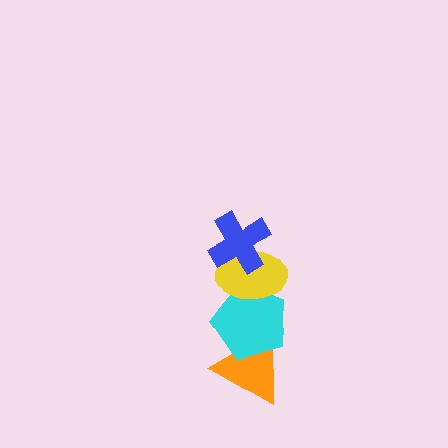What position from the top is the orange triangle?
The orange triangle is 4th from the top.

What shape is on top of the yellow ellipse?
The blue cross is on top of the yellow ellipse.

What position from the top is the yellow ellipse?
The yellow ellipse is 2nd from the top.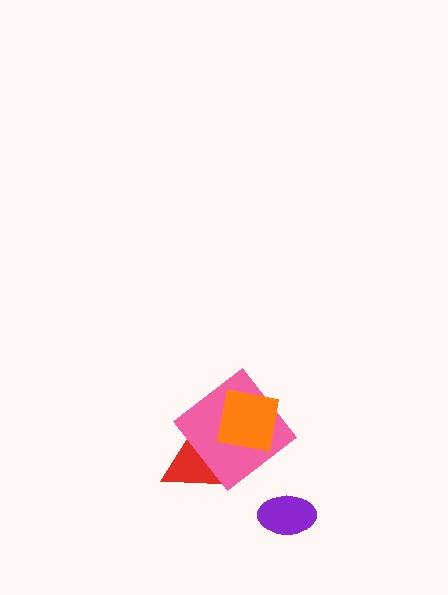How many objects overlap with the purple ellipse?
0 objects overlap with the purple ellipse.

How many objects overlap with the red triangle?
1 object overlaps with the red triangle.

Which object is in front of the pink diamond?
The orange square is in front of the pink diamond.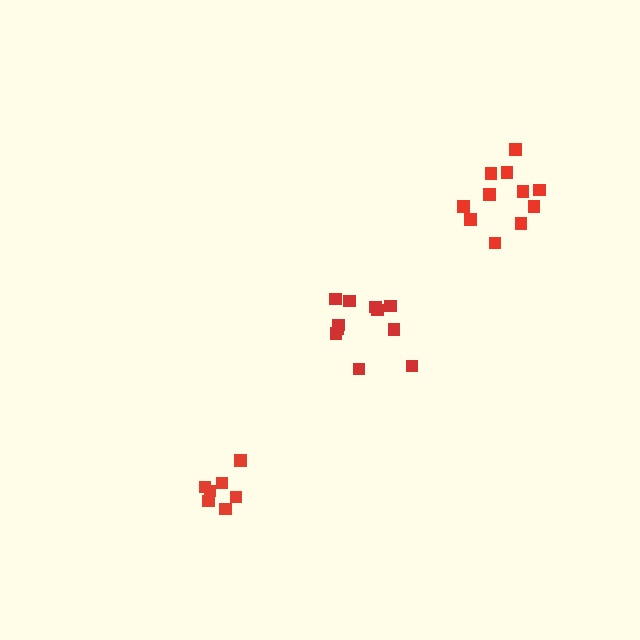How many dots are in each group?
Group 1: 11 dots, Group 2: 11 dots, Group 3: 7 dots (29 total).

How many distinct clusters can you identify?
There are 3 distinct clusters.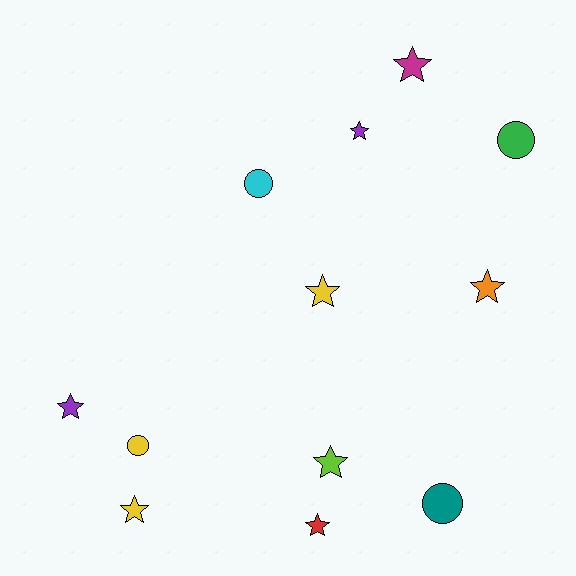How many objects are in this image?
There are 12 objects.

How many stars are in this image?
There are 8 stars.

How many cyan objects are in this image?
There is 1 cyan object.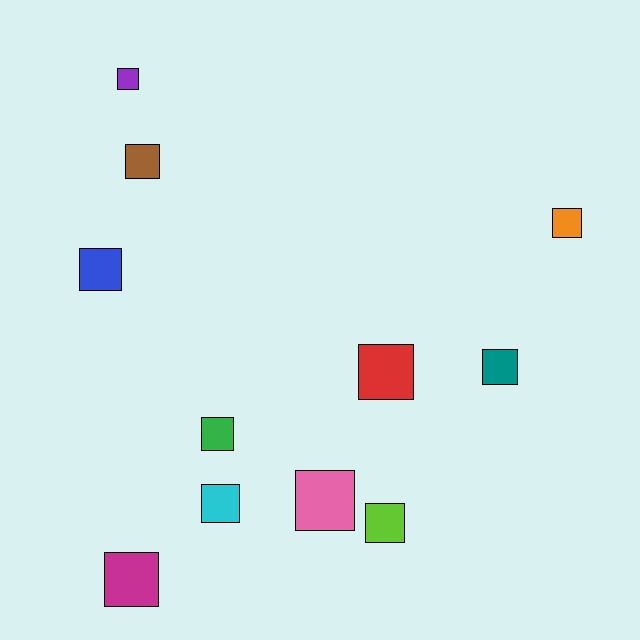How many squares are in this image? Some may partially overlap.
There are 11 squares.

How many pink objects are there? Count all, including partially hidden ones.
There is 1 pink object.